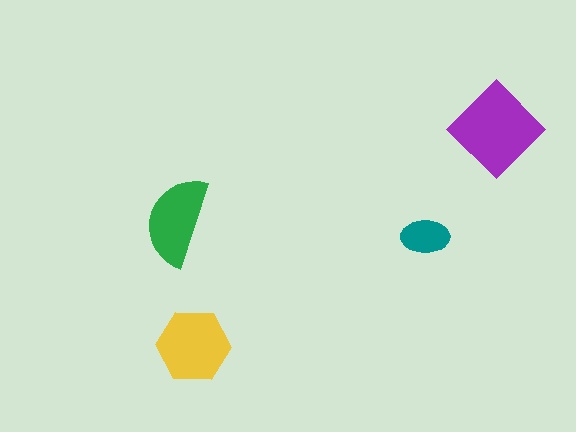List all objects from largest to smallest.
The purple diamond, the yellow hexagon, the green semicircle, the teal ellipse.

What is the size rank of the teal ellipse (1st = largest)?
4th.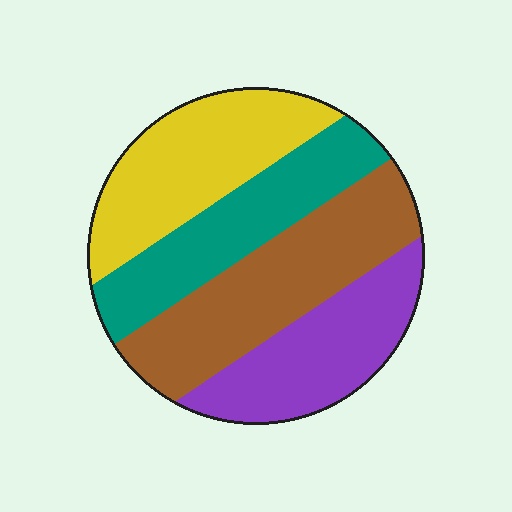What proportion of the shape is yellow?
Yellow covers about 25% of the shape.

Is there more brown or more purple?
Brown.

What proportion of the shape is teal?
Teal takes up about one quarter (1/4) of the shape.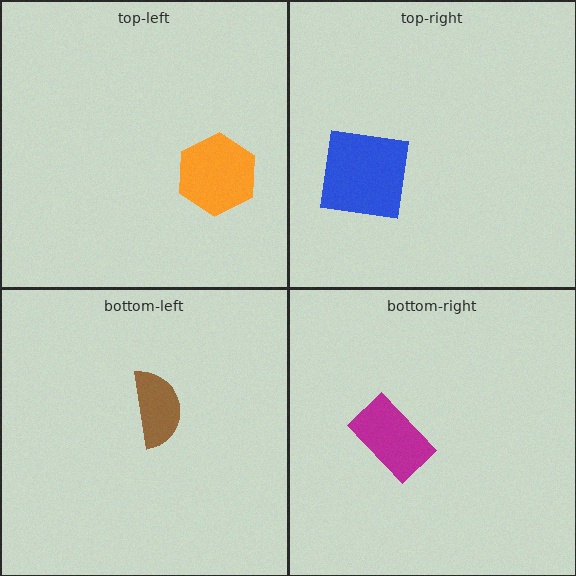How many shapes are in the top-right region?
1.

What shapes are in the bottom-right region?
The magenta rectangle.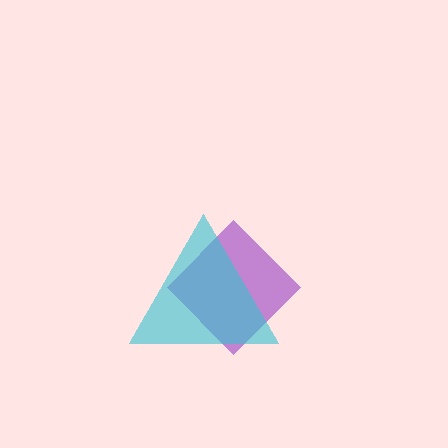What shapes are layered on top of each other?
The layered shapes are: a purple diamond, a cyan triangle.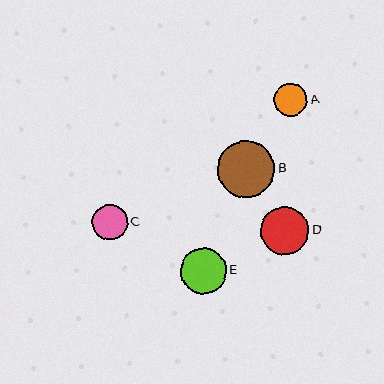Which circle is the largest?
Circle B is the largest with a size of approximately 57 pixels.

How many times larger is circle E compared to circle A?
Circle E is approximately 1.4 times the size of circle A.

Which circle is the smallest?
Circle A is the smallest with a size of approximately 33 pixels.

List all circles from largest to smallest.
From largest to smallest: B, D, E, C, A.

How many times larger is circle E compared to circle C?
Circle E is approximately 1.3 times the size of circle C.